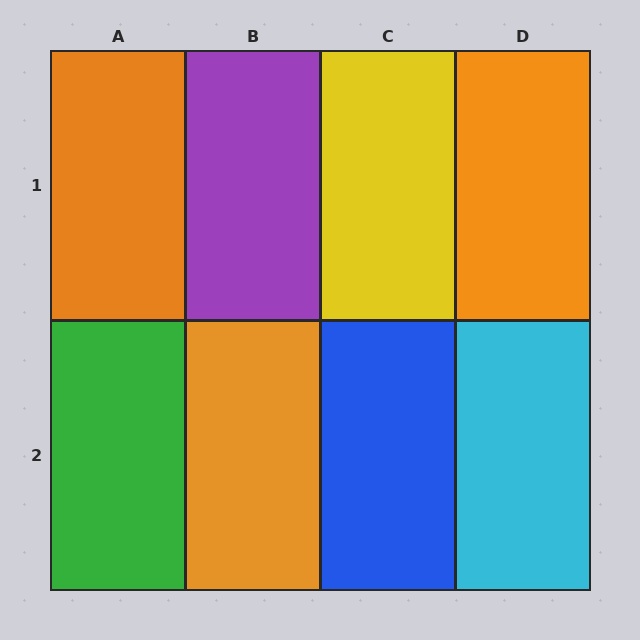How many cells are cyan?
1 cell is cyan.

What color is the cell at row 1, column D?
Orange.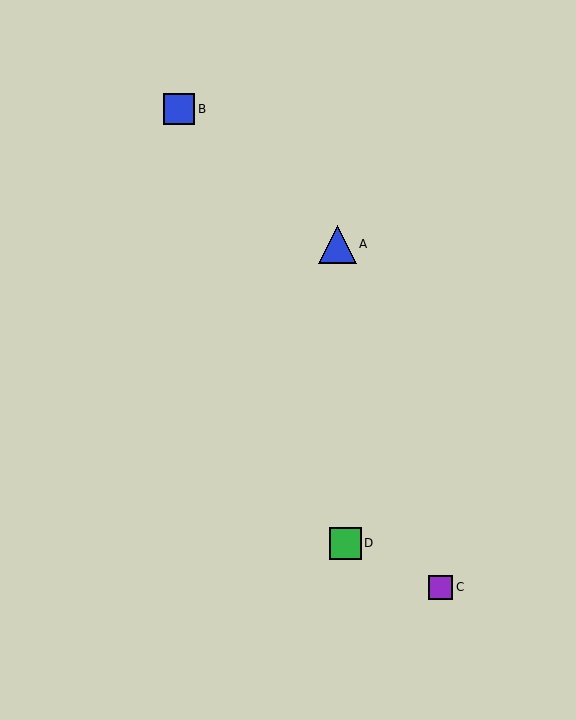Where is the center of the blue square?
The center of the blue square is at (179, 109).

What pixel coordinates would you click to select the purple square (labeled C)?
Click at (441, 587) to select the purple square C.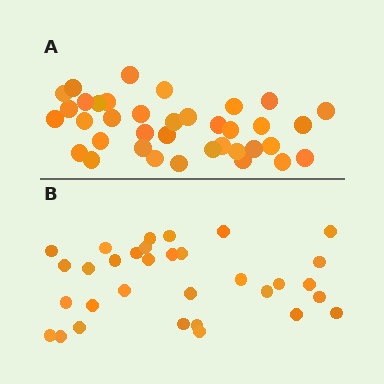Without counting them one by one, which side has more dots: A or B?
Region A (the top region) has more dots.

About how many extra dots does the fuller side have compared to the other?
Region A has about 5 more dots than region B.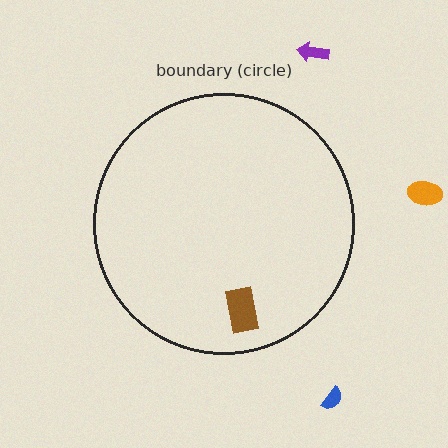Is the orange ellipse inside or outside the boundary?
Outside.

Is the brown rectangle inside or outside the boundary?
Inside.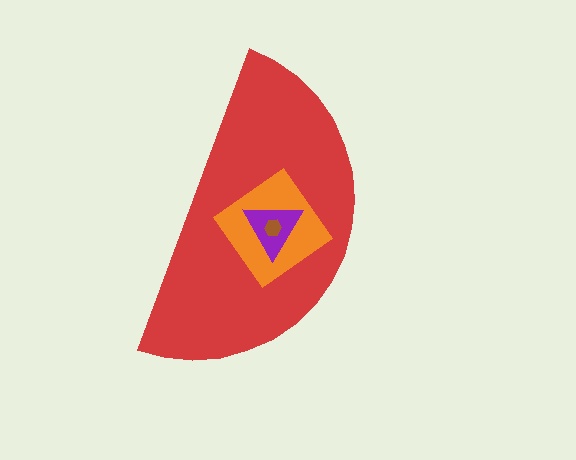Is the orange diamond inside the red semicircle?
Yes.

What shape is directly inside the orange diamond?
The purple triangle.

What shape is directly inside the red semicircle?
The orange diamond.